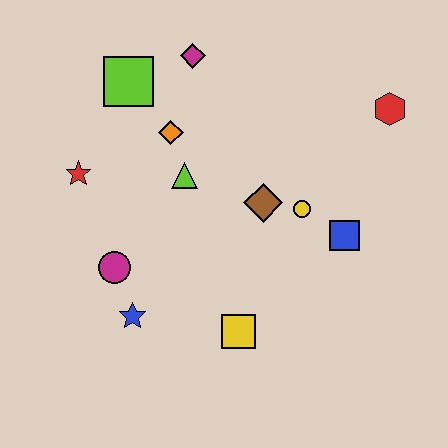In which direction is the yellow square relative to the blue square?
The yellow square is to the left of the blue square.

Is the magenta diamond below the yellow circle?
No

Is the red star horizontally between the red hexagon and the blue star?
No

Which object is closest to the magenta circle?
The blue star is closest to the magenta circle.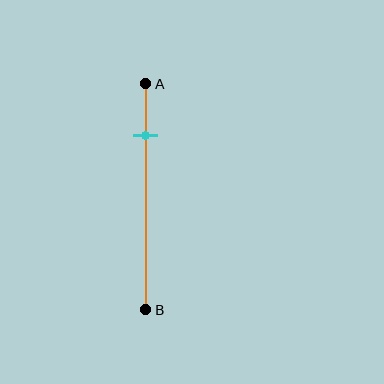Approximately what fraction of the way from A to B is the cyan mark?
The cyan mark is approximately 25% of the way from A to B.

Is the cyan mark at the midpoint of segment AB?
No, the mark is at about 25% from A, not at the 50% midpoint.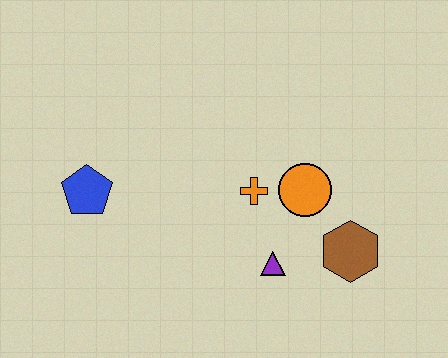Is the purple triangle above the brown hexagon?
No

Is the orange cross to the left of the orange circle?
Yes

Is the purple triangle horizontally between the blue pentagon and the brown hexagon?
Yes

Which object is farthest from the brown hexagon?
The blue pentagon is farthest from the brown hexagon.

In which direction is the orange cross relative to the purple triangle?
The orange cross is above the purple triangle.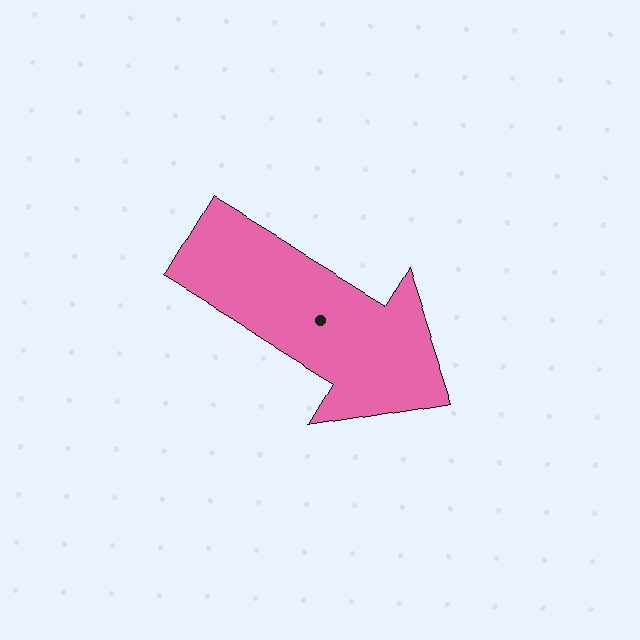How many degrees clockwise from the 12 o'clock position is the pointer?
Approximately 121 degrees.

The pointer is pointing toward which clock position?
Roughly 4 o'clock.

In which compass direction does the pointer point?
Southeast.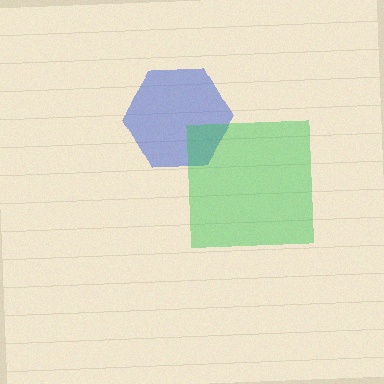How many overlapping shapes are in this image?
There are 2 overlapping shapes in the image.